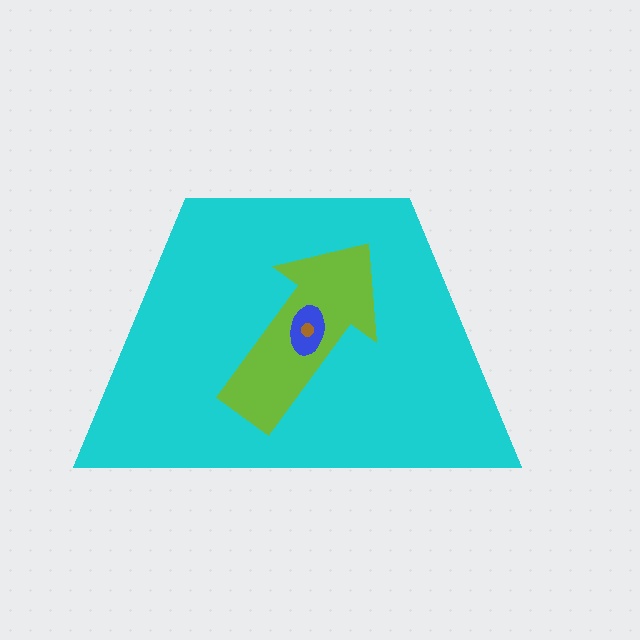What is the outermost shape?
The cyan trapezoid.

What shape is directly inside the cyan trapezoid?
The lime arrow.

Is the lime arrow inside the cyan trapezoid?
Yes.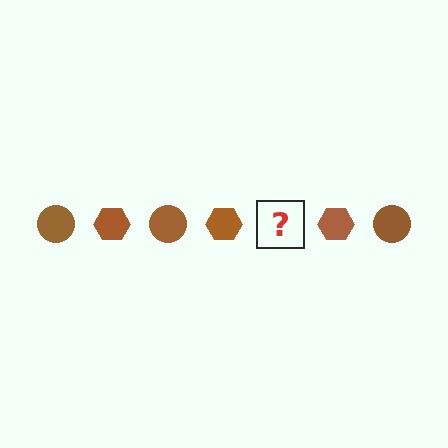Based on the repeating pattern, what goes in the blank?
The blank should be a brown circle.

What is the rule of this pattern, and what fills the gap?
The rule is that the pattern cycles through circle, hexagon shapes in brown. The gap should be filled with a brown circle.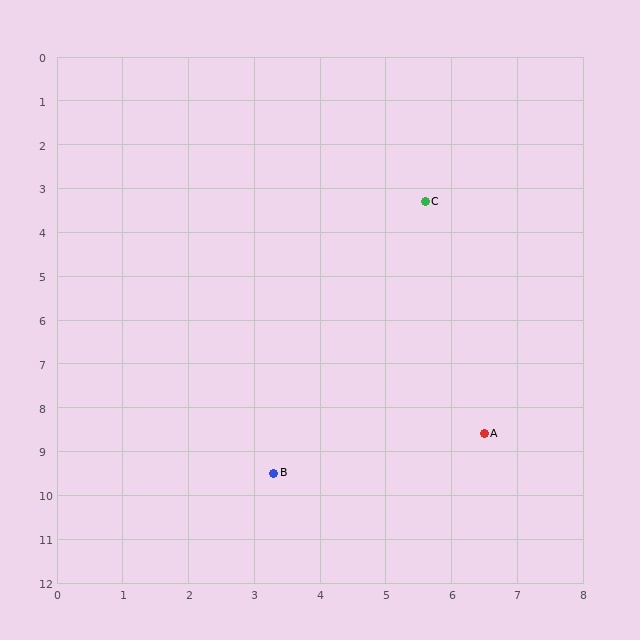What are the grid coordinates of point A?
Point A is at approximately (6.5, 8.6).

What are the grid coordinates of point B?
Point B is at approximately (3.3, 9.5).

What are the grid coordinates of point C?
Point C is at approximately (5.6, 3.3).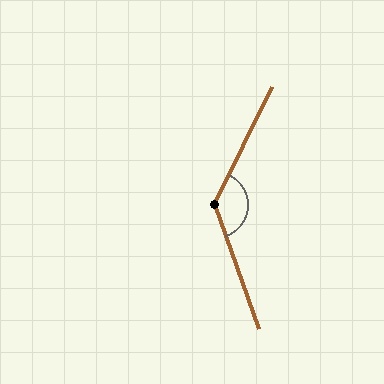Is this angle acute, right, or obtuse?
It is obtuse.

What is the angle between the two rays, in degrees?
Approximately 135 degrees.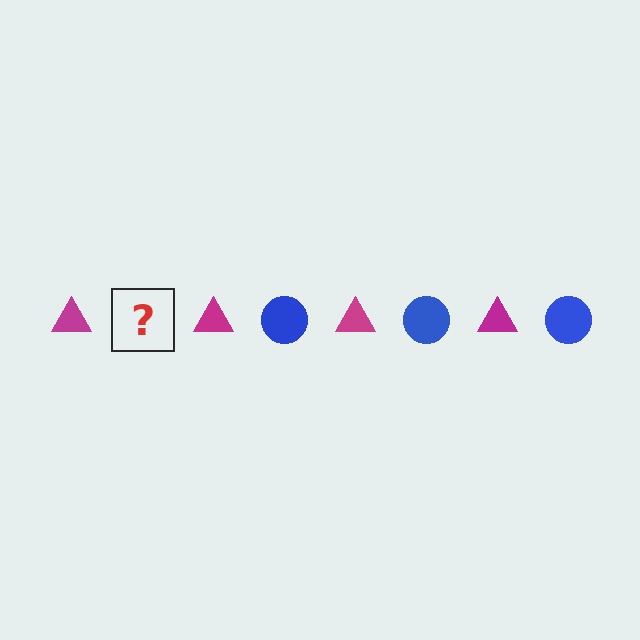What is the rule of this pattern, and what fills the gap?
The rule is that the pattern alternates between magenta triangle and blue circle. The gap should be filled with a blue circle.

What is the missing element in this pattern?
The missing element is a blue circle.